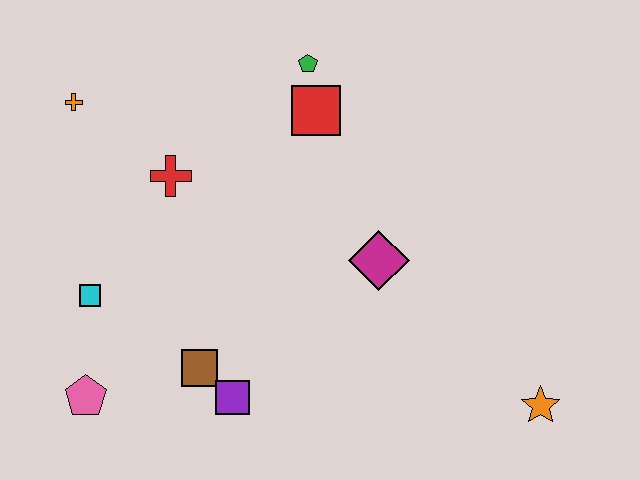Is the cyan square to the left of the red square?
Yes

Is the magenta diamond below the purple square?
No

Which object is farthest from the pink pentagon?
The orange star is farthest from the pink pentagon.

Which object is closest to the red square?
The green pentagon is closest to the red square.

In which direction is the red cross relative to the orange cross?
The red cross is to the right of the orange cross.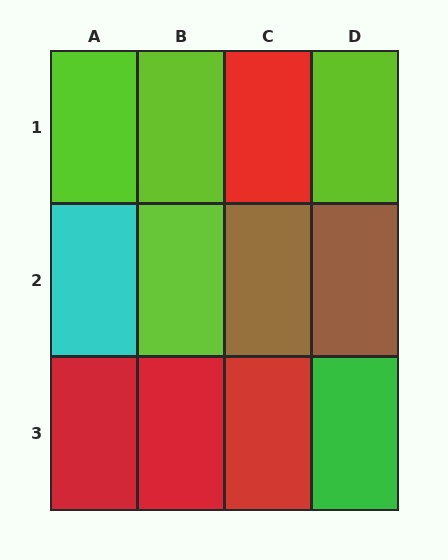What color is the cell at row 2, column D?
Brown.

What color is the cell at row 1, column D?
Lime.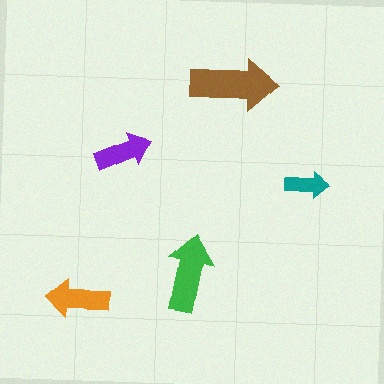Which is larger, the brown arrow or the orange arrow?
The brown one.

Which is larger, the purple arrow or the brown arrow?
The brown one.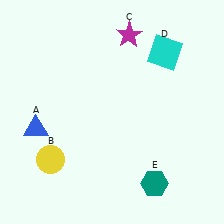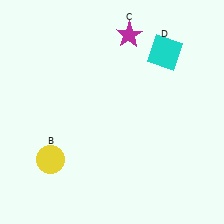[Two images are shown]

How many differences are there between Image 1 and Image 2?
There are 2 differences between the two images.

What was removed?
The teal hexagon (E), the blue triangle (A) were removed in Image 2.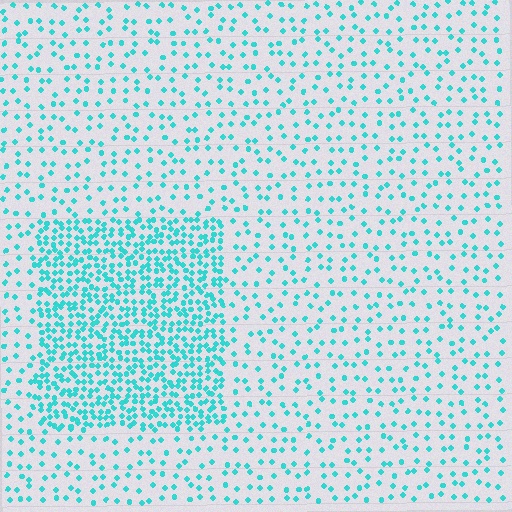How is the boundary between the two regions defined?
The boundary is defined by a change in element density (approximately 2.8x ratio). All elements are the same color, size, and shape.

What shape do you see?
I see a rectangle.